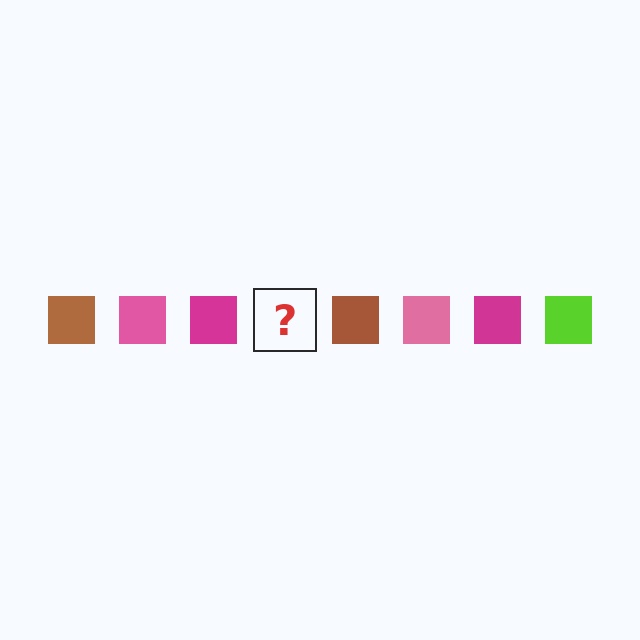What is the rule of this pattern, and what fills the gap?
The rule is that the pattern cycles through brown, pink, magenta, lime squares. The gap should be filled with a lime square.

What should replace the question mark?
The question mark should be replaced with a lime square.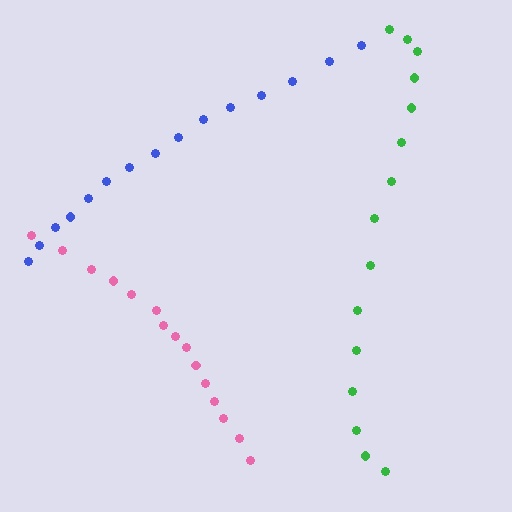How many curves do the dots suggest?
There are 3 distinct paths.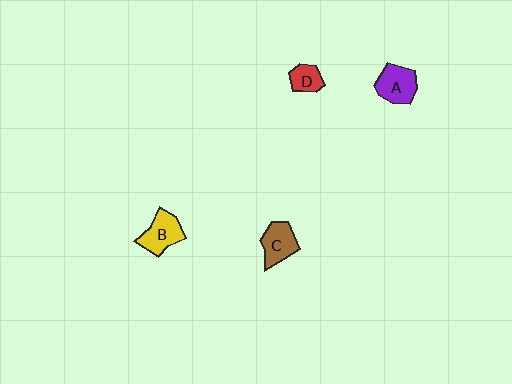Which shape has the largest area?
Shape A (purple).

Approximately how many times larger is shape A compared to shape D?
Approximately 1.7 times.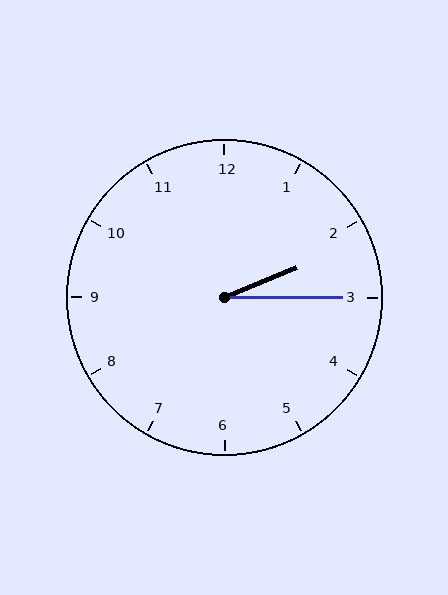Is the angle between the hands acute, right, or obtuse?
It is acute.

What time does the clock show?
2:15.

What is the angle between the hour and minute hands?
Approximately 22 degrees.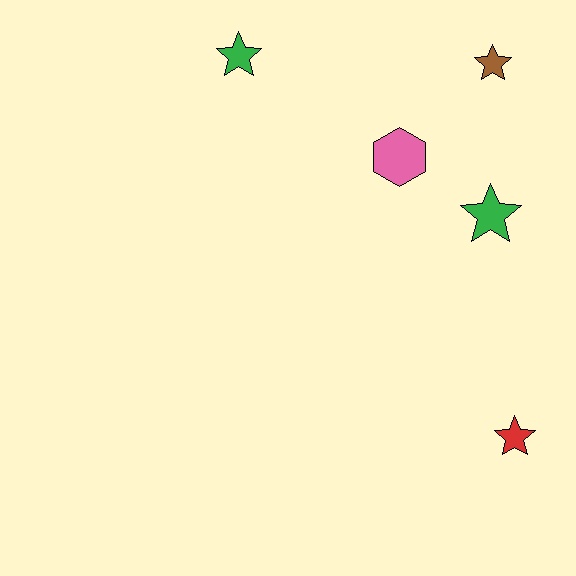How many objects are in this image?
There are 5 objects.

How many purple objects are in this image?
There are no purple objects.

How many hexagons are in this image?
There is 1 hexagon.